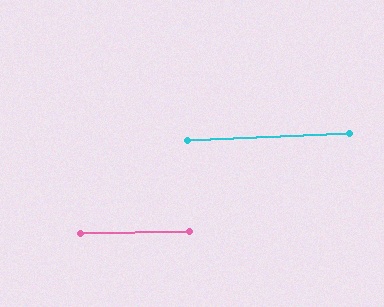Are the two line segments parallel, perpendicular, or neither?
Parallel — their directions differ by only 1.7°.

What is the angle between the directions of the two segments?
Approximately 2 degrees.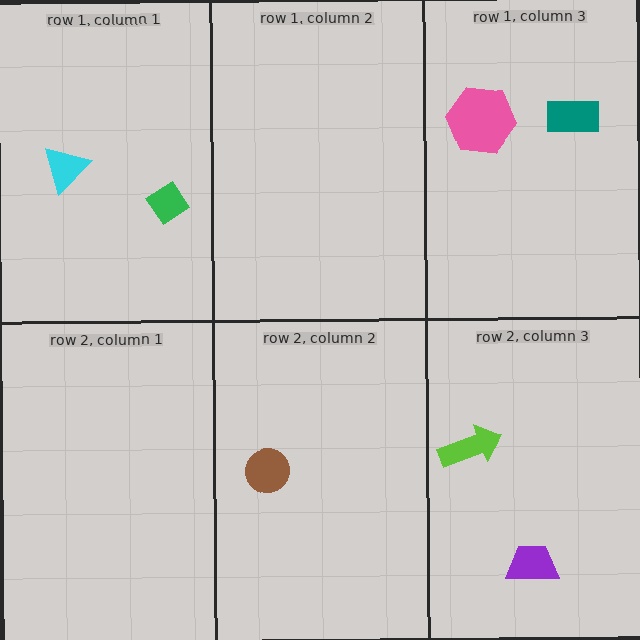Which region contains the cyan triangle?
The row 1, column 1 region.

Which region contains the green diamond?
The row 1, column 1 region.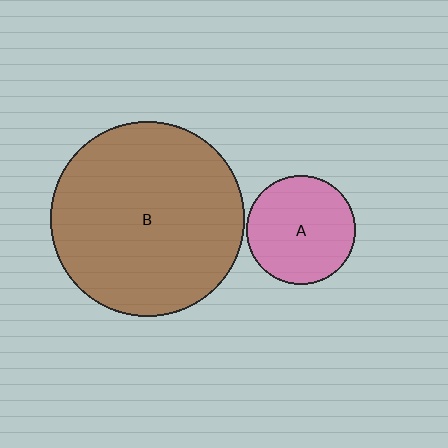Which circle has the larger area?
Circle B (brown).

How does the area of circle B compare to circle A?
Approximately 3.2 times.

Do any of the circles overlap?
No, none of the circles overlap.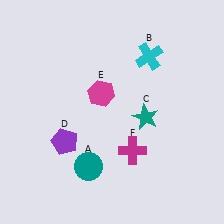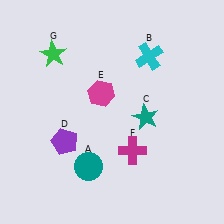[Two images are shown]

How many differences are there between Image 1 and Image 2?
There is 1 difference between the two images.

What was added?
A green star (G) was added in Image 2.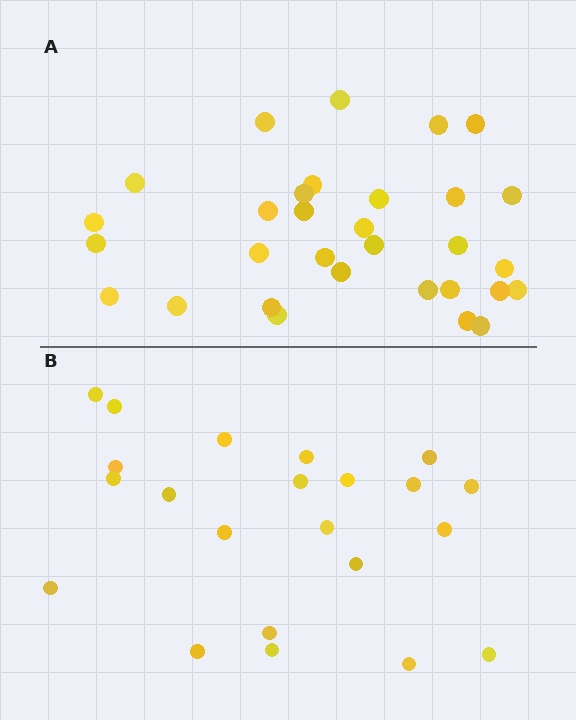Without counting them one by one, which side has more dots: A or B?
Region A (the top region) has more dots.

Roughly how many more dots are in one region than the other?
Region A has roughly 8 or so more dots than region B.